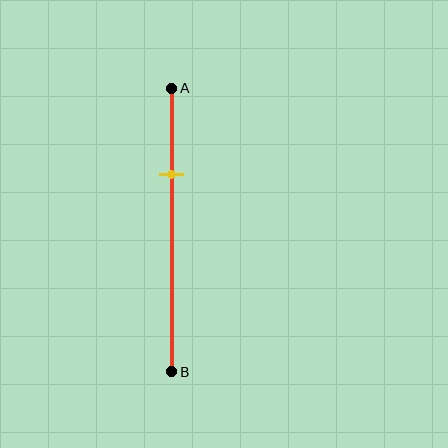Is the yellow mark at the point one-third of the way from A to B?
Yes, the mark is approximately at the one-third point.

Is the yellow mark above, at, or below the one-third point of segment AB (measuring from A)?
The yellow mark is approximately at the one-third point of segment AB.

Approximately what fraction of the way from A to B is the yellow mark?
The yellow mark is approximately 30% of the way from A to B.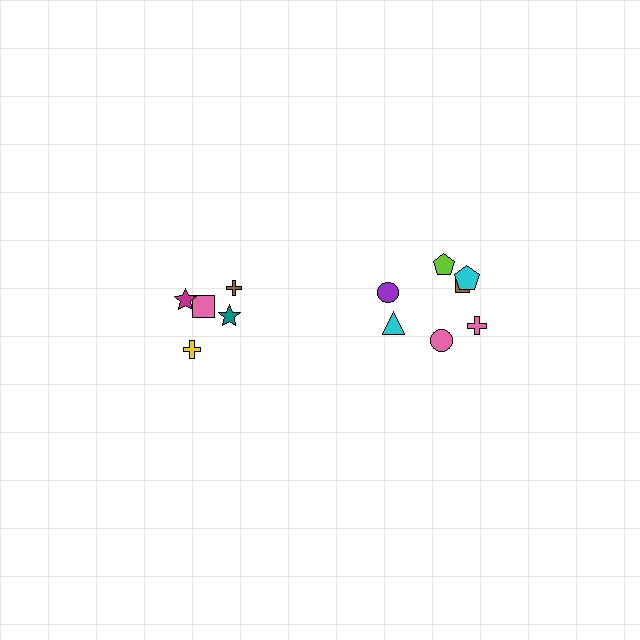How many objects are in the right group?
There are 7 objects.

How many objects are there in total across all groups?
There are 12 objects.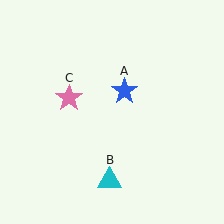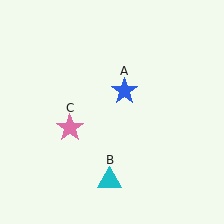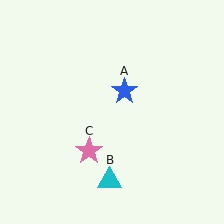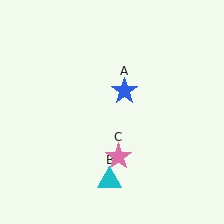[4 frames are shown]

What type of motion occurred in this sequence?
The pink star (object C) rotated counterclockwise around the center of the scene.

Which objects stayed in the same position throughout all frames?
Blue star (object A) and cyan triangle (object B) remained stationary.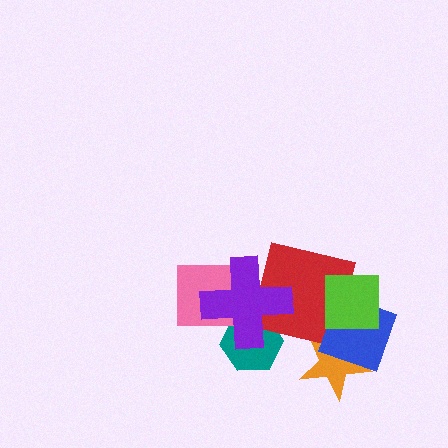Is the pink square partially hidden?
Yes, it is partially covered by another shape.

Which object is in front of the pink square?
The purple cross is in front of the pink square.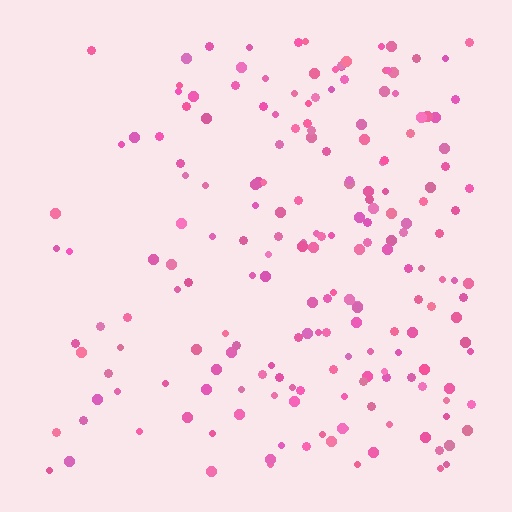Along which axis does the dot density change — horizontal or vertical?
Horizontal.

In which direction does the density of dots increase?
From left to right, with the right side densest.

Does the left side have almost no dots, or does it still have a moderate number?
Still a moderate number, just noticeably fewer than the right.